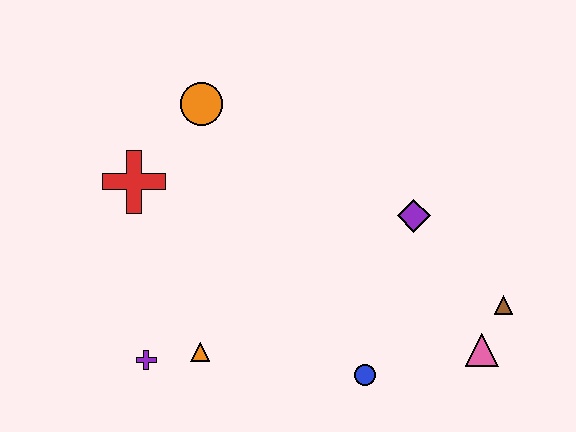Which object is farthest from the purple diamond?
The purple cross is farthest from the purple diamond.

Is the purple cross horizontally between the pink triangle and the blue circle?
No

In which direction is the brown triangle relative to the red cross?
The brown triangle is to the right of the red cross.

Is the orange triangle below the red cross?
Yes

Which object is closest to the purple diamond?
The brown triangle is closest to the purple diamond.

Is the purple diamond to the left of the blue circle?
No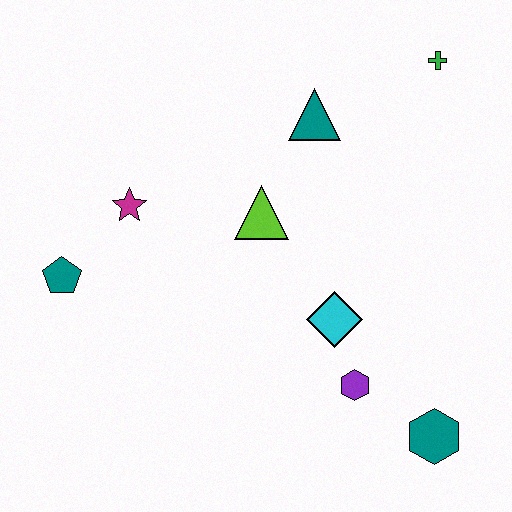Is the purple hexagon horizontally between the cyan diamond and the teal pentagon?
No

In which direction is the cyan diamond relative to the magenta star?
The cyan diamond is to the right of the magenta star.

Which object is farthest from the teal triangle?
The teal hexagon is farthest from the teal triangle.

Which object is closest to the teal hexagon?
The purple hexagon is closest to the teal hexagon.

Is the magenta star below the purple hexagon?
No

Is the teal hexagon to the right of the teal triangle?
Yes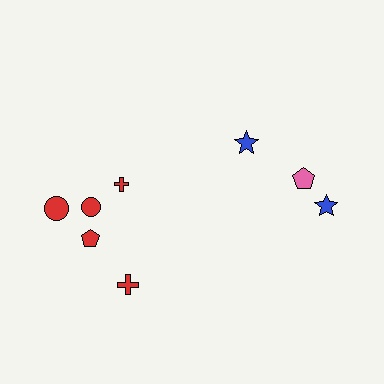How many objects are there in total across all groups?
There are 8 objects.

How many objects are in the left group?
There are 5 objects.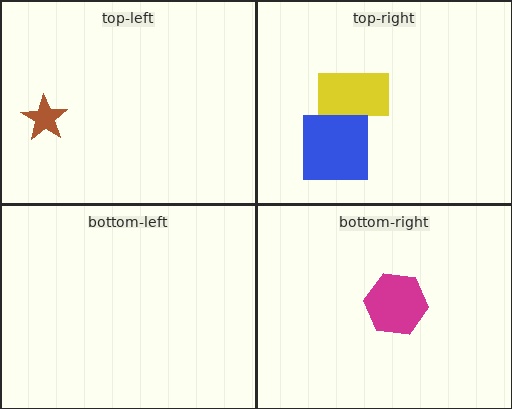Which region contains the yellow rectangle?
The top-right region.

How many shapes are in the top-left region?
1.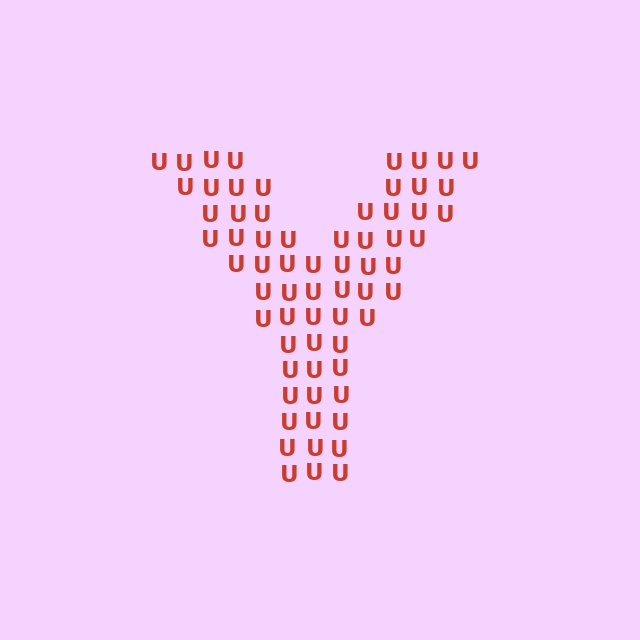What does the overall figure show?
The overall figure shows the letter Y.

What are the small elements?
The small elements are letter U's.